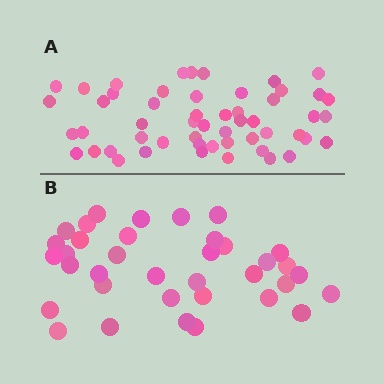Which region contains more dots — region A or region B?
Region A (the top region) has more dots.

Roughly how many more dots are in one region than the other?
Region A has approximately 15 more dots than region B.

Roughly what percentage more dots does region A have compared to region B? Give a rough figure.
About 45% more.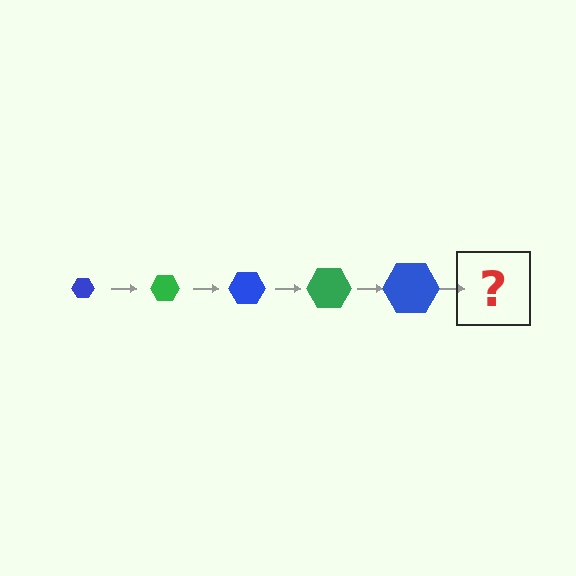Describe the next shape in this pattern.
It should be a green hexagon, larger than the previous one.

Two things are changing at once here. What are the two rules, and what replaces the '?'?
The two rules are that the hexagon grows larger each step and the color cycles through blue and green. The '?' should be a green hexagon, larger than the previous one.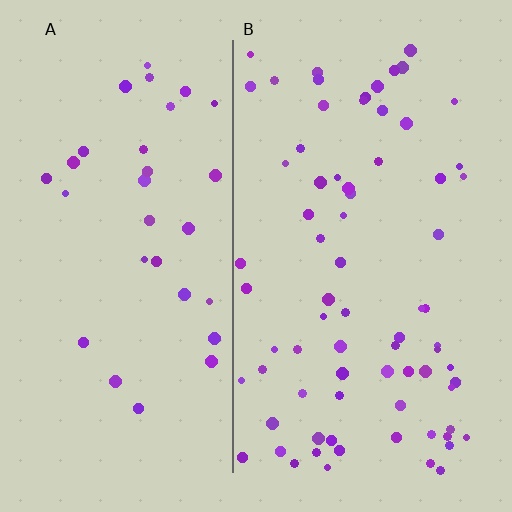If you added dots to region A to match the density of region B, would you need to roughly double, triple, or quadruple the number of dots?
Approximately double.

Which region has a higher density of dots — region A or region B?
B (the right).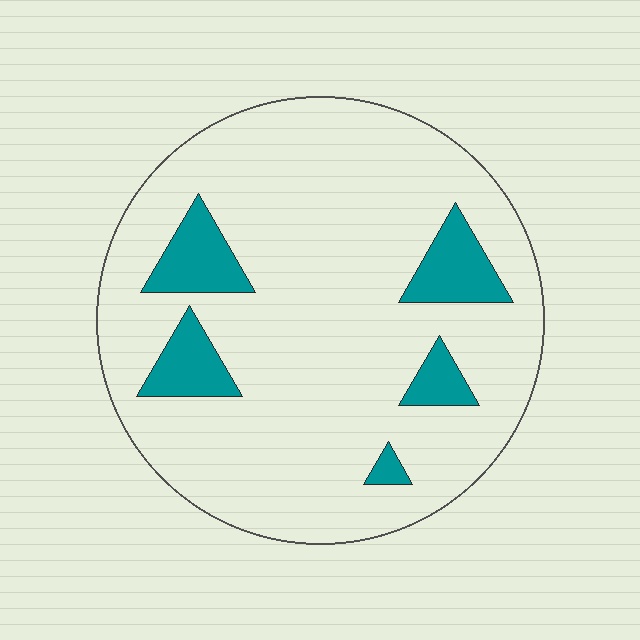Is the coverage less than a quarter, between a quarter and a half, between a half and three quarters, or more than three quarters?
Less than a quarter.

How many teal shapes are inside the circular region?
5.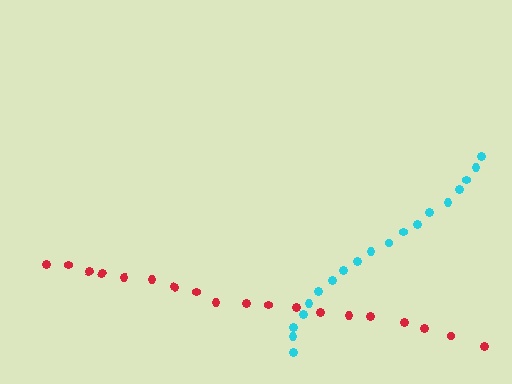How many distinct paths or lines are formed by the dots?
There are 2 distinct paths.